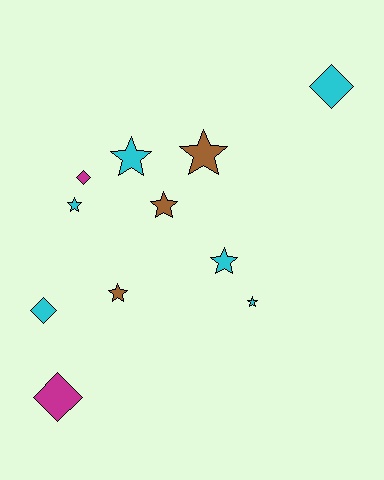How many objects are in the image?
There are 11 objects.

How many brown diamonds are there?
There are no brown diamonds.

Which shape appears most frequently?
Star, with 7 objects.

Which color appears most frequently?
Cyan, with 6 objects.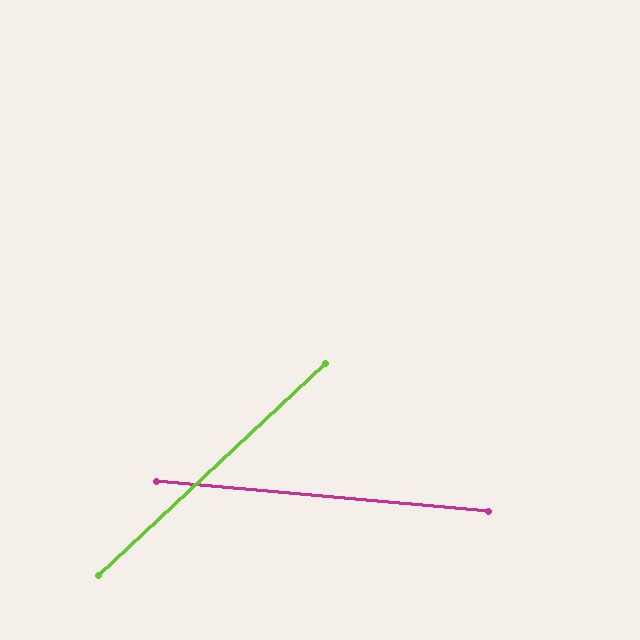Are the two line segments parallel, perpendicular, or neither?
Neither parallel nor perpendicular — they differ by about 48°.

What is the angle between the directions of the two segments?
Approximately 48 degrees.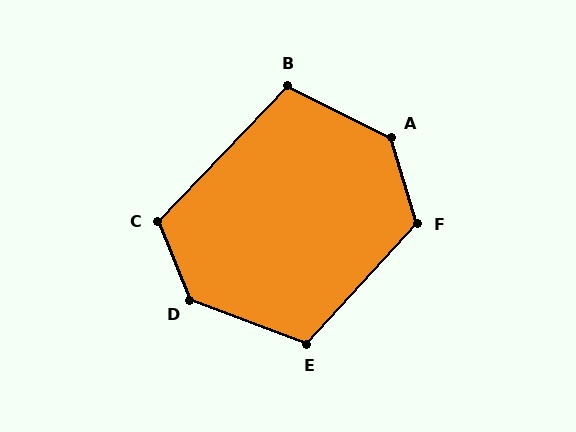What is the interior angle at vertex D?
Approximately 132 degrees (obtuse).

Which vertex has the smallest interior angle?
B, at approximately 107 degrees.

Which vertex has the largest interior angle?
A, at approximately 133 degrees.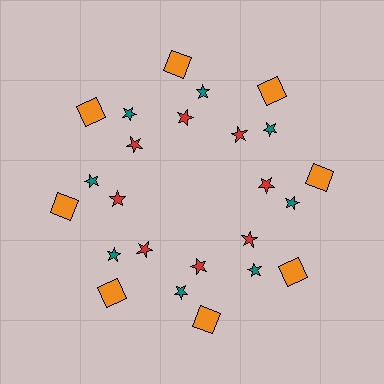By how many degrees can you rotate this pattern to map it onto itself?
The pattern maps onto itself every 45 degrees of rotation.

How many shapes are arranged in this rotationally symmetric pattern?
There are 24 shapes, arranged in 8 groups of 3.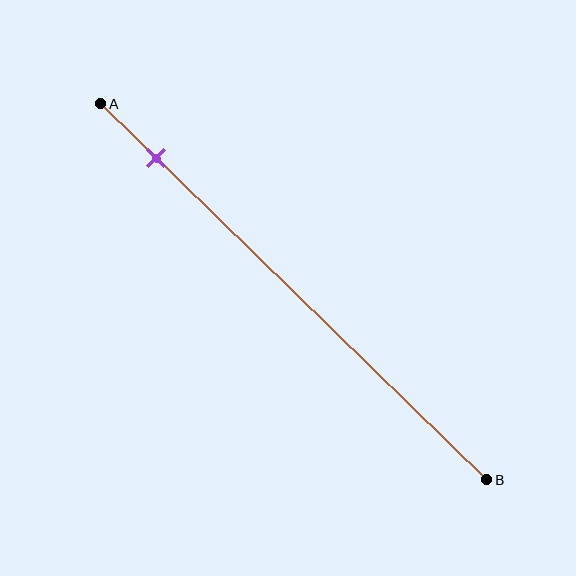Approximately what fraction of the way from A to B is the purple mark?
The purple mark is approximately 15% of the way from A to B.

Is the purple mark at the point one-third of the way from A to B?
No, the mark is at about 15% from A, not at the 33% one-third point.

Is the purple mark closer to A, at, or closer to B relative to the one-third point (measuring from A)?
The purple mark is closer to point A than the one-third point of segment AB.